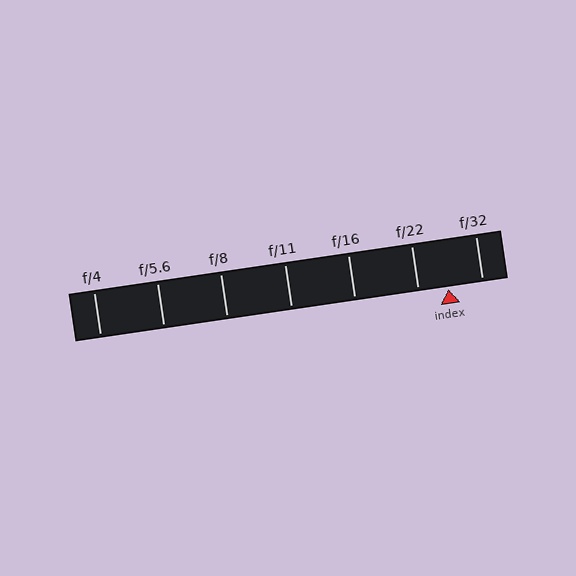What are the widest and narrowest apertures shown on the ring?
The widest aperture shown is f/4 and the narrowest is f/32.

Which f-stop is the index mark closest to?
The index mark is closest to f/22.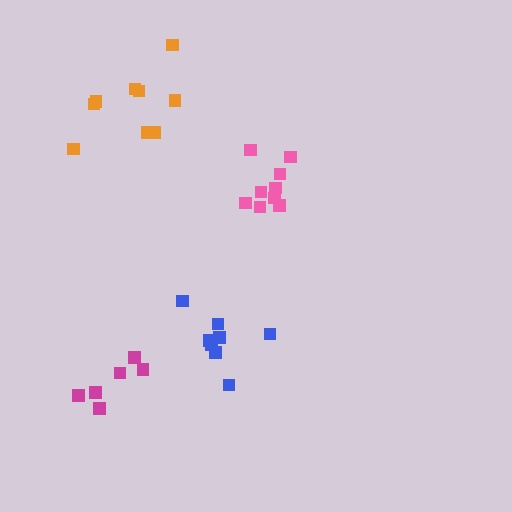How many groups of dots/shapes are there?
There are 4 groups.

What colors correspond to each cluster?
The clusters are colored: orange, pink, blue, magenta.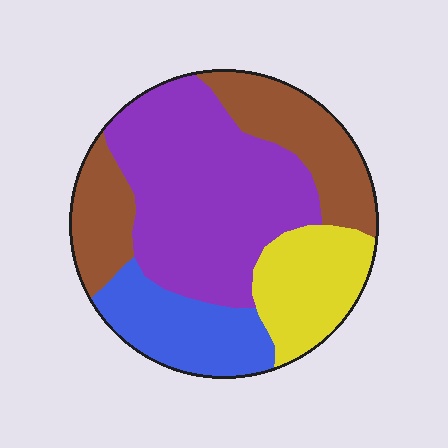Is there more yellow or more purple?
Purple.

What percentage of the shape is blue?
Blue takes up about one sixth (1/6) of the shape.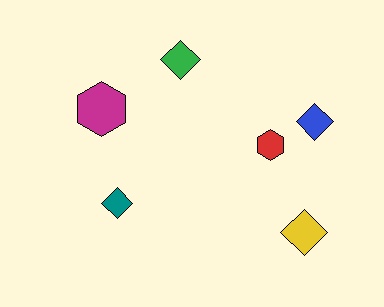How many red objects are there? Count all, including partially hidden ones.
There is 1 red object.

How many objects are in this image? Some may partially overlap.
There are 6 objects.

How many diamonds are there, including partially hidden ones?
There are 4 diamonds.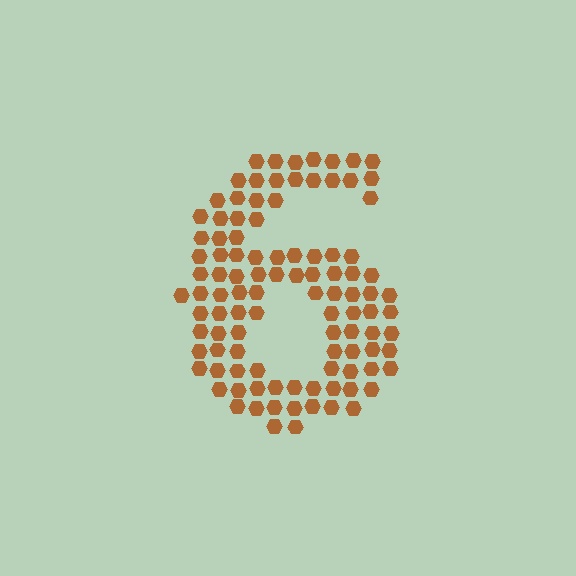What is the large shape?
The large shape is the digit 6.